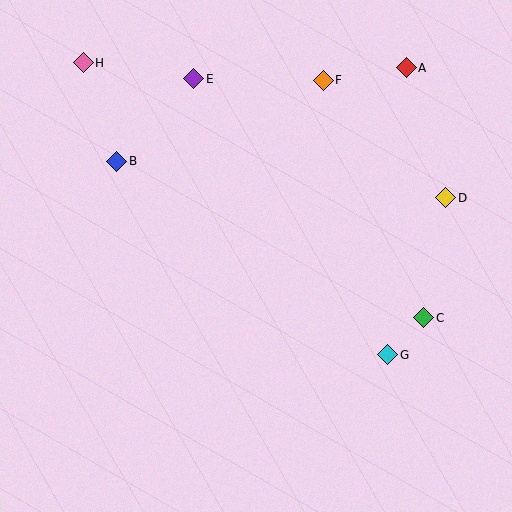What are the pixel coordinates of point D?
Point D is at (446, 198).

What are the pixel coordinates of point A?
Point A is at (406, 68).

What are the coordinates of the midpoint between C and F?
The midpoint between C and F is at (373, 199).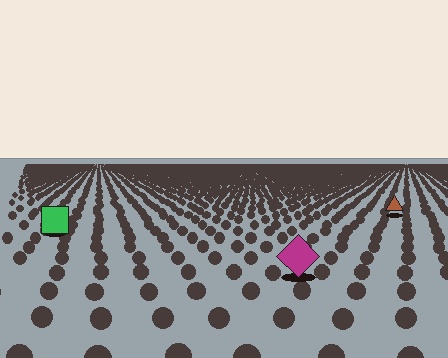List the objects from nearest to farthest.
From nearest to farthest: the magenta diamond, the green square, the brown triangle.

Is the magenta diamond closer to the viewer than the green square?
Yes. The magenta diamond is closer — you can tell from the texture gradient: the ground texture is coarser near it.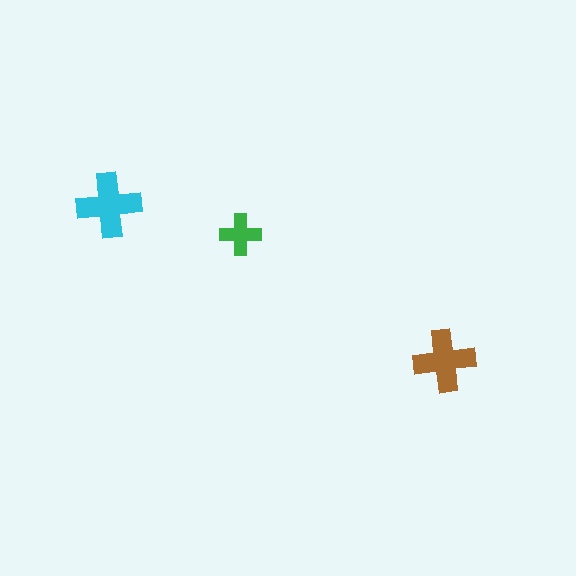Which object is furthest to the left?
The cyan cross is leftmost.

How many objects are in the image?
There are 3 objects in the image.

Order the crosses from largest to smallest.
the cyan one, the brown one, the green one.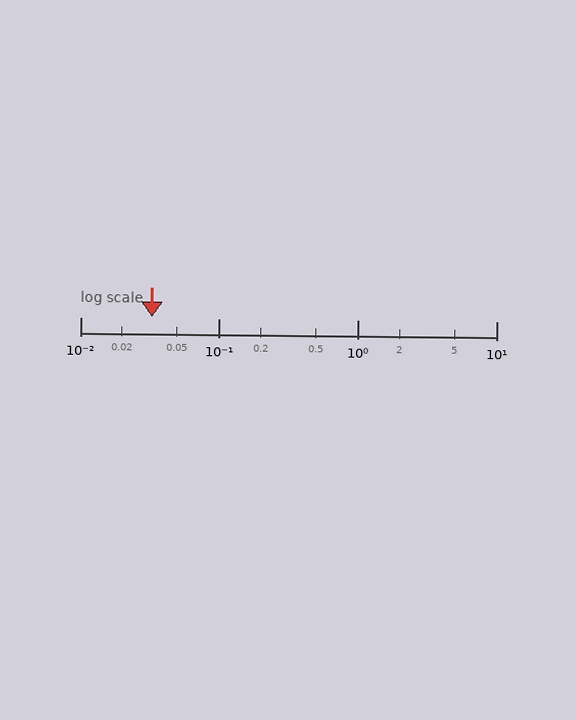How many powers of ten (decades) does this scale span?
The scale spans 3 decades, from 0.01 to 10.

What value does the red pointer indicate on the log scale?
The pointer indicates approximately 0.033.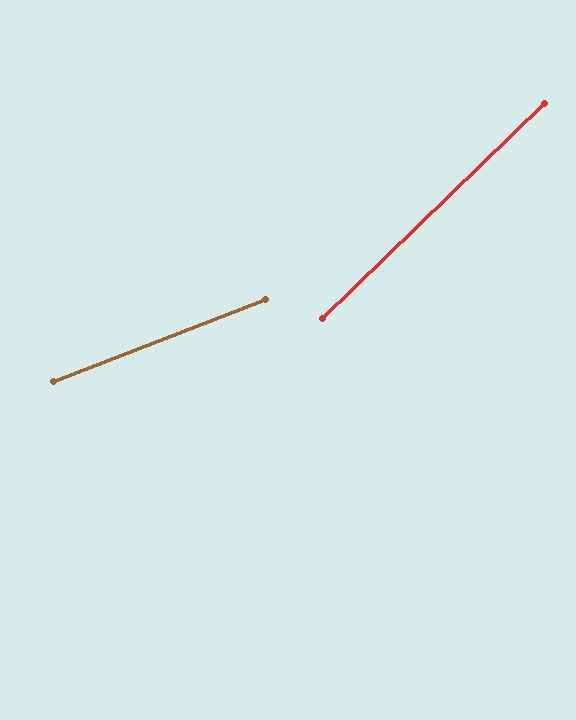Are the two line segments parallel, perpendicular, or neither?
Neither parallel nor perpendicular — they differ by about 23°.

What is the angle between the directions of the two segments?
Approximately 23 degrees.